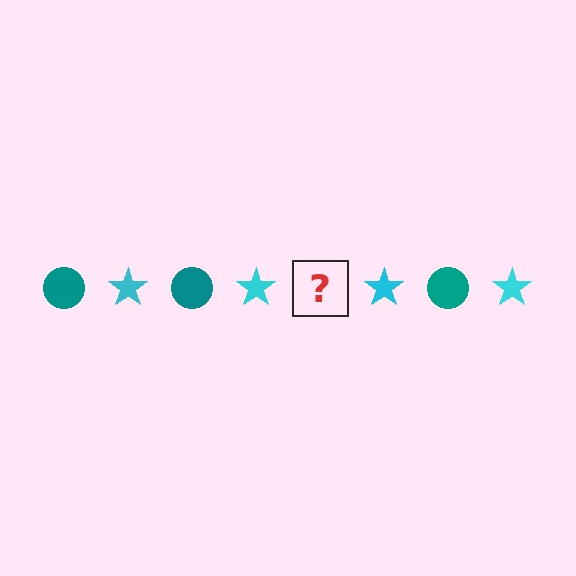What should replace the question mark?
The question mark should be replaced with a teal circle.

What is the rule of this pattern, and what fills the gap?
The rule is that the pattern alternates between teal circle and cyan star. The gap should be filled with a teal circle.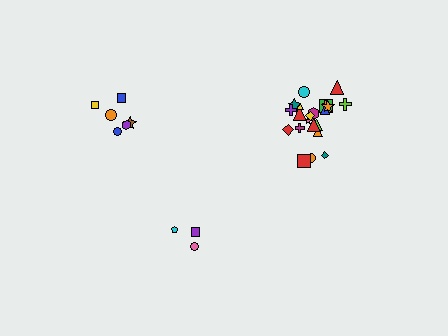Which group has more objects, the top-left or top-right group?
The top-right group.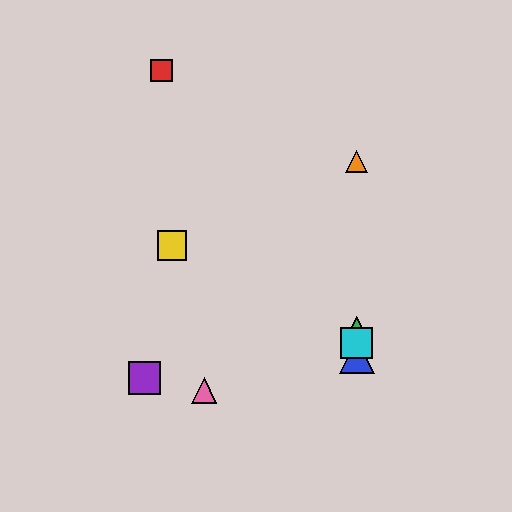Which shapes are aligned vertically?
The blue triangle, the green triangle, the orange triangle, the cyan square are aligned vertically.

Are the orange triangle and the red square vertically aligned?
No, the orange triangle is at x≈357 and the red square is at x≈161.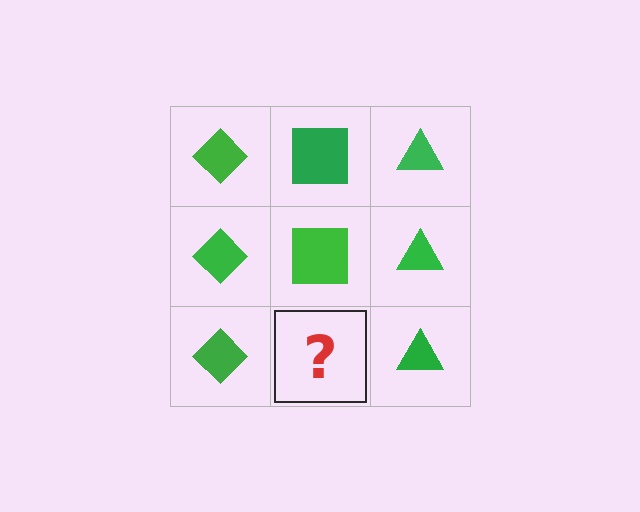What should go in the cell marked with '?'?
The missing cell should contain a green square.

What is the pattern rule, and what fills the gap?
The rule is that each column has a consistent shape. The gap should be filled with a green square.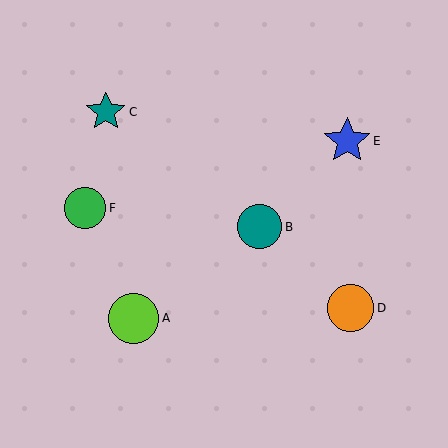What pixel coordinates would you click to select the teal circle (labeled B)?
Click at (260, 227) to select the teal circle B.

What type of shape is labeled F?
Shape F is a green circle.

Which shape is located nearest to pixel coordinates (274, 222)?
The teal circle (labeled B) at (260, 227) is nearest to that location.